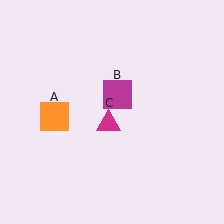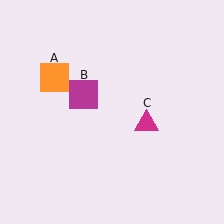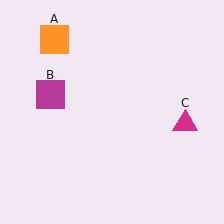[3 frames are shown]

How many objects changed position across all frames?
3 objects changed position: orange square (object A), magenta square (object B), magenta triangle (object C).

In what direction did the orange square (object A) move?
The orange square (object A) moved up.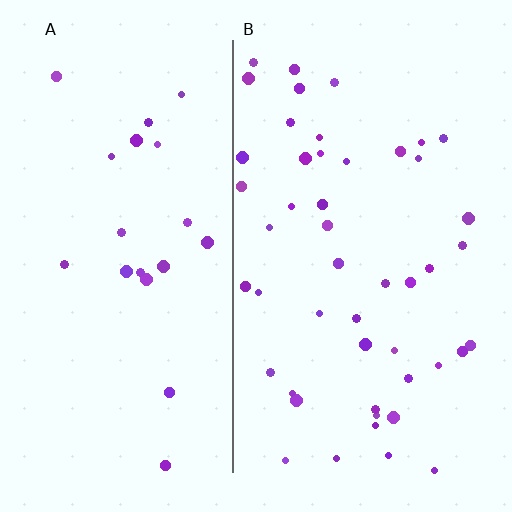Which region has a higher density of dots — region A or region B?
B (the right).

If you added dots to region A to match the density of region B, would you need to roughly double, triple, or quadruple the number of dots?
Approximately double.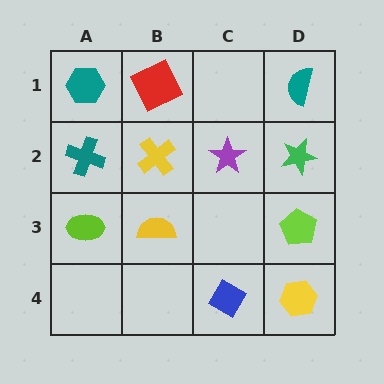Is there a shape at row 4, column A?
No, that cell is empty.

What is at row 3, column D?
A lime pentagon.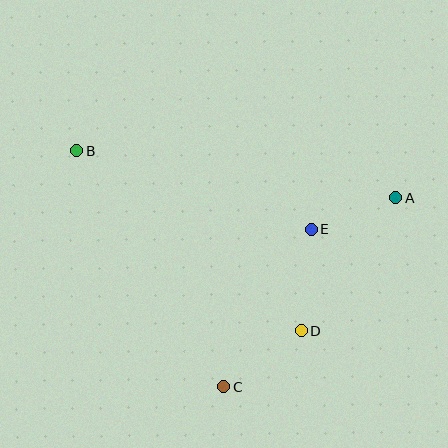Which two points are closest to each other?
Points A and E are closest to each other.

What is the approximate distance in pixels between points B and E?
The distance between B and E is approximately 247 pixels.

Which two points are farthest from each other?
Points A and B are farthest from each other.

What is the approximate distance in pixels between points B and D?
The distance between B and D is approximately 288 pixels.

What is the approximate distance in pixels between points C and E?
The distance between C and E is approximately 181 pixels.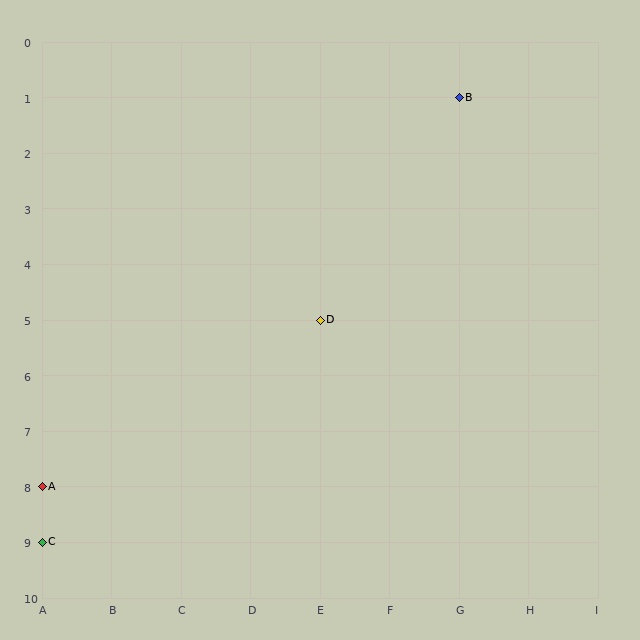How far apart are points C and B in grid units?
Points C and B are 6 columns and 8 rows apart (about 10.0 grid units diagonally).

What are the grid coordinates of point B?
Point B is at grid coordinates (G, 1).